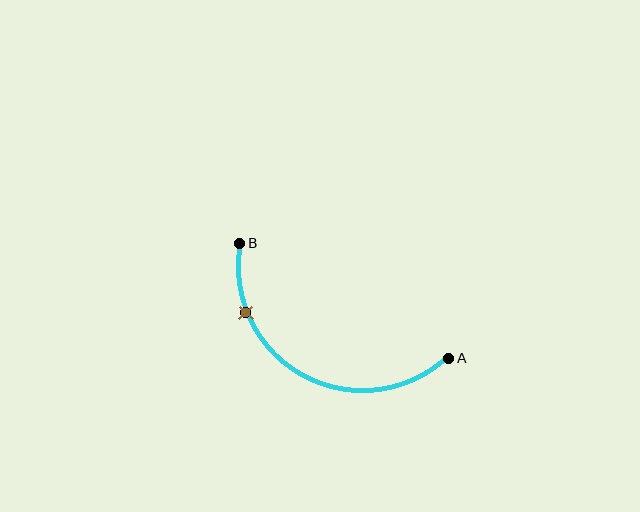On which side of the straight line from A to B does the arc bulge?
The arc bulges below the straight line connecting A and B.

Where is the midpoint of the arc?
The arc midpoint is the point on the curve farthest from the straight line joining A and B. It sits below that line.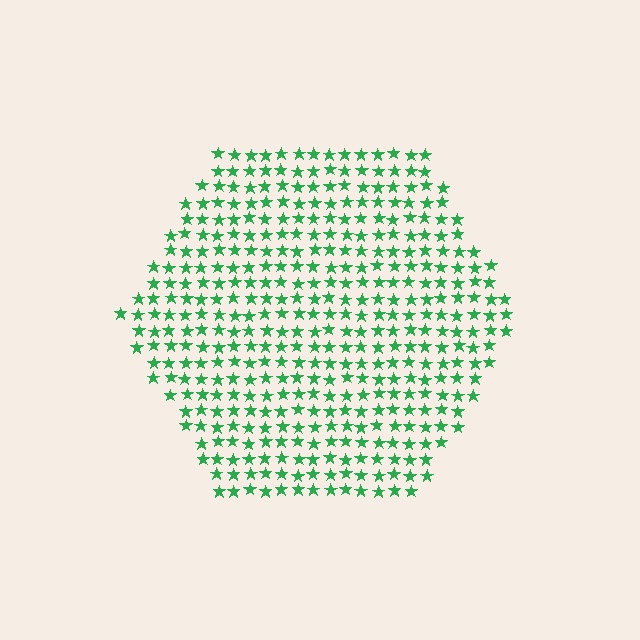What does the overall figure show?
The overall figure shows a hexagon.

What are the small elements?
The small elements are stars.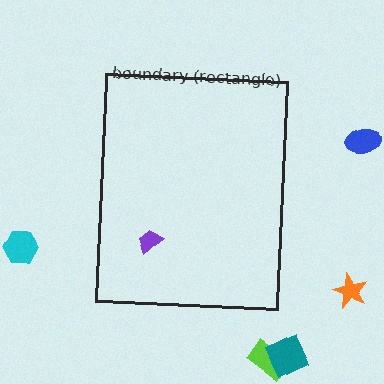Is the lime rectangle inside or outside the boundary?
Outside.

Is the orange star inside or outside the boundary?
Outside.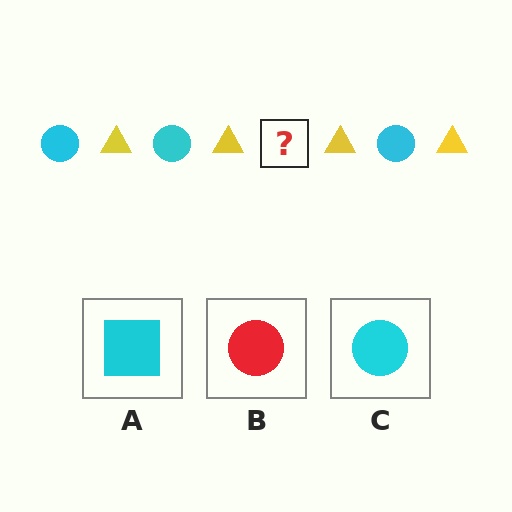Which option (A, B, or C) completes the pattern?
C.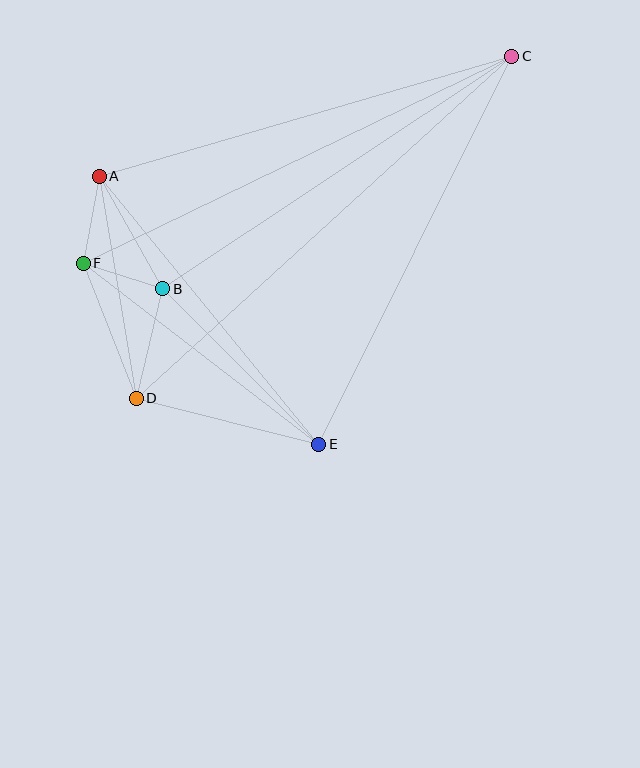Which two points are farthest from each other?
Points C and D are farthest from each other.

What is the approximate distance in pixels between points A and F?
The distance between A and F is approximately 89 pixels.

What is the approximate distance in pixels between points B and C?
The distance between B and C is approximately 419 pixels.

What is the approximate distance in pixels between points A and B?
The distance between A and B is approximately 129 pixels.